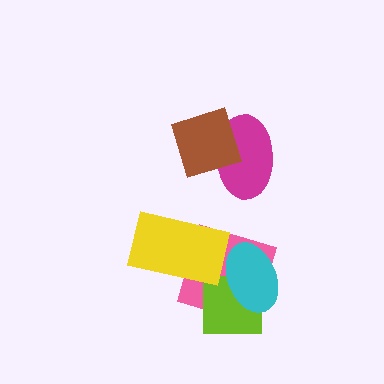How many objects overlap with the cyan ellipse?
2 objects overlap with the cyan ellipse.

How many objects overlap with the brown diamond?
1 object overlaps with the brown diamond.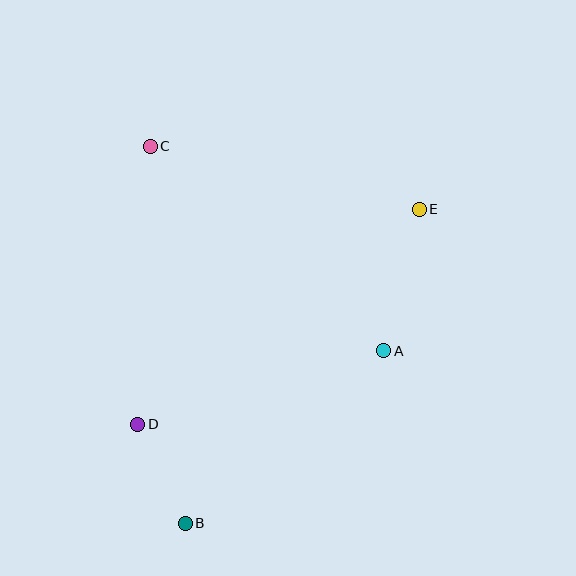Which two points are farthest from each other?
Points B and E are farthest from each other.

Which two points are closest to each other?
Points B and D are closest to each other.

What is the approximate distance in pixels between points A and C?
The distance between A and C is approximately 311 pixels.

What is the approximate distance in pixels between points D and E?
The distance between D and E is approximately 354 pixels.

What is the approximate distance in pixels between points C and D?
The distance between C and D is approximately 278 pixels.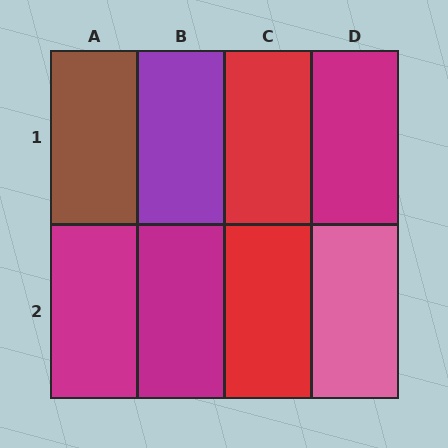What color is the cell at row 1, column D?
Magenta.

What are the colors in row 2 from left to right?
Magenta, magenta, red, pink.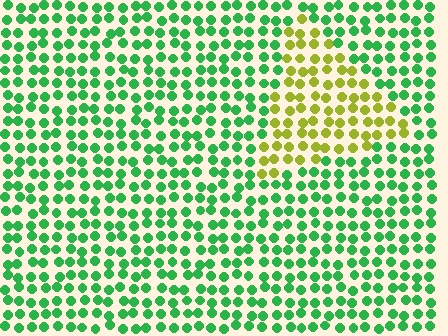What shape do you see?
I see a triangle.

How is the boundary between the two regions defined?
The boundary is defined purely by a slight shift in hue (about 63 degrees). Spacing, size, and orientation are identical on both sides.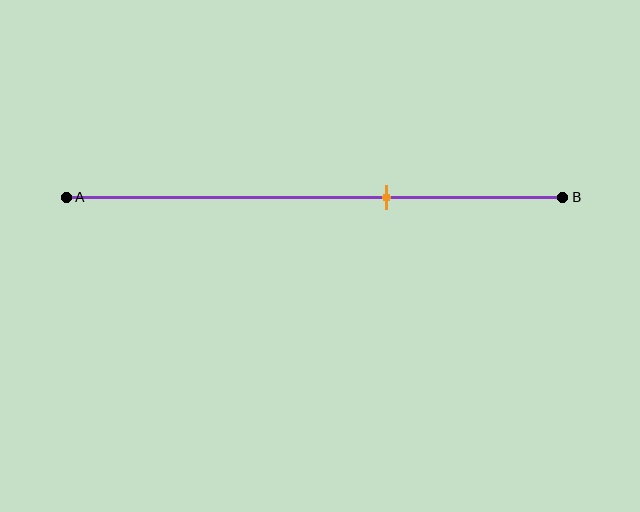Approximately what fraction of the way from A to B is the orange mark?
The orange mark is approximately 65% of the way from A to B.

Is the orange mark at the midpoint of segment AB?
No, the mark is at about 65% from A, not at the 50% midpoint.